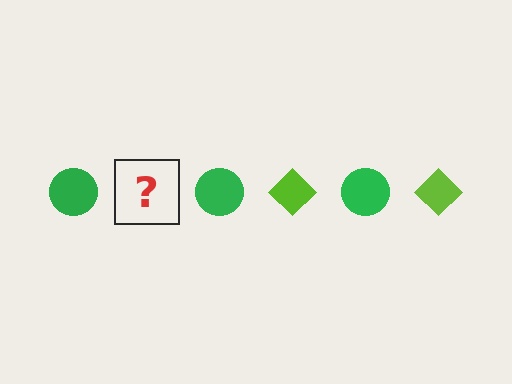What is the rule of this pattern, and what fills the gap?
The rule is that the pattern alternates between green circle and lime diamond. The gap should be filled with a lime diamond.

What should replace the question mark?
The question mark should be replaced with a lime diamond.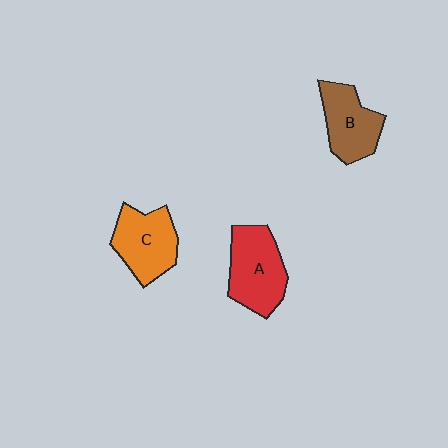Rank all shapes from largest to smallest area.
From largest to smallest: A (red), C (orange), B (brown).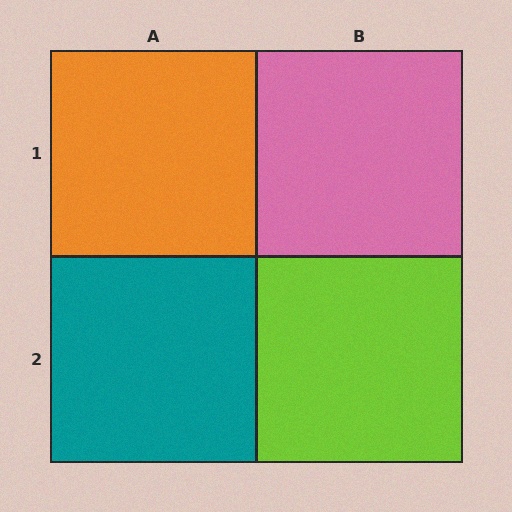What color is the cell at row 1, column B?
Pink.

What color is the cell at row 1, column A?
Orange.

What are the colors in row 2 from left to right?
Teal, lime.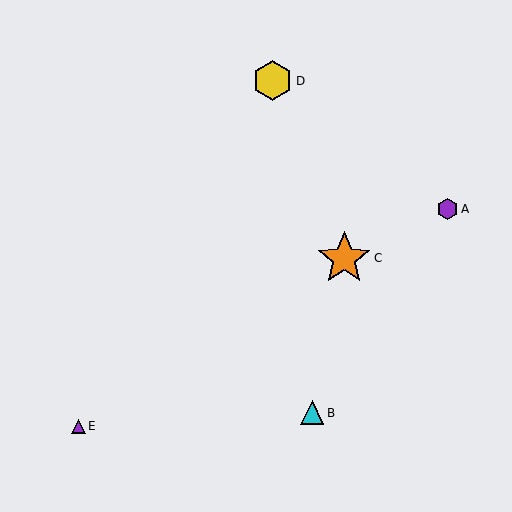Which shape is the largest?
The orange star (labeled C) is the largest.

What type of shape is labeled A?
Shape A is a purple hexagon.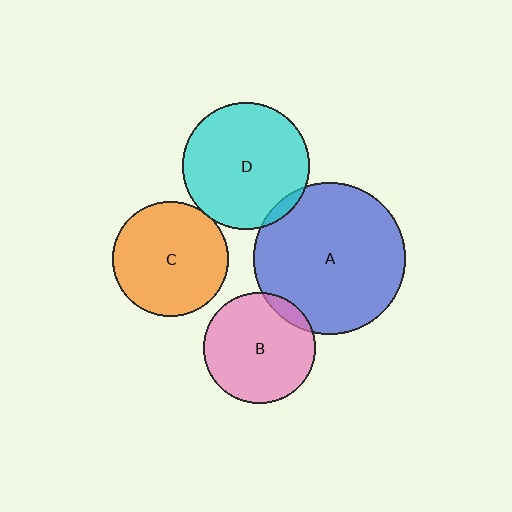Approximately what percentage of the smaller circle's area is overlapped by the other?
Approximately 5%.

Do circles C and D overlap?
Yes.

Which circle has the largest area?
Circle A (blue).